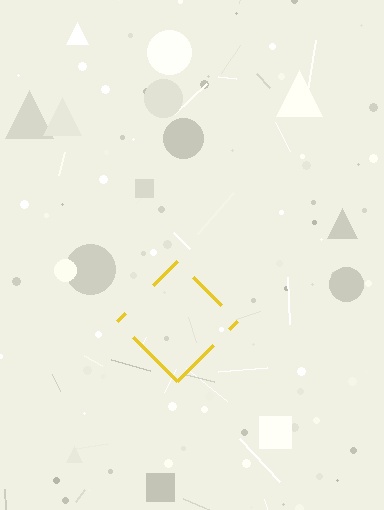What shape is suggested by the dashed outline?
The dashed outline suggests a diamond.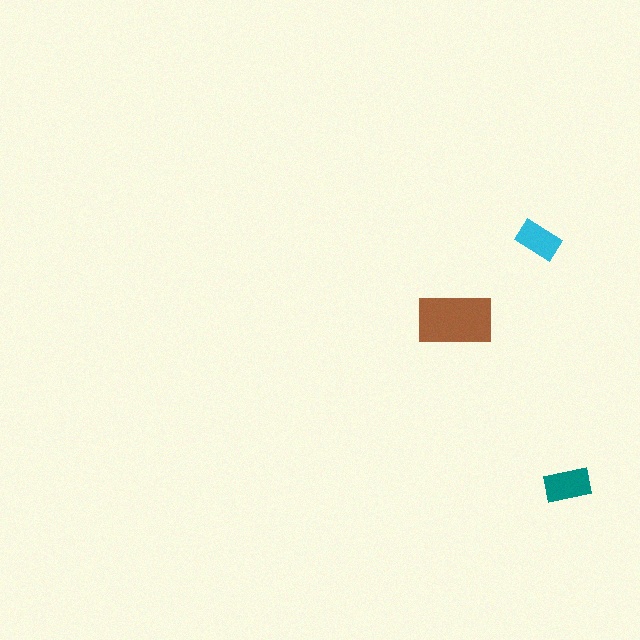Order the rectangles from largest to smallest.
the brown one, the teal one, the cyan one.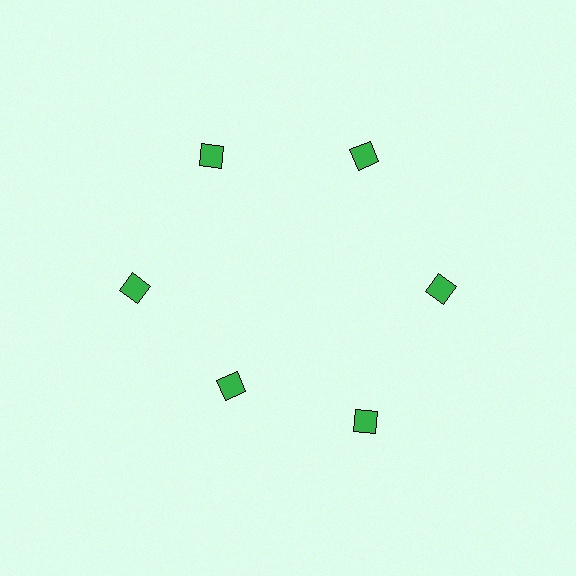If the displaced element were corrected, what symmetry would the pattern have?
It would have 6-fold rotational symmetry — the pattern would map onto itself every 60 degrees.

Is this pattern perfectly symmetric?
No. The 6 green diamonds are arranged in a ring, but one element near the 7 o'clock position is pulled inward toward the center, breaking the 6-fold rotational symmetry.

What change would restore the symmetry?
The symmetry would be restored by moving it outward, back onto the ring so that all 6 diamonds sit at equal angles and equal distance from the center.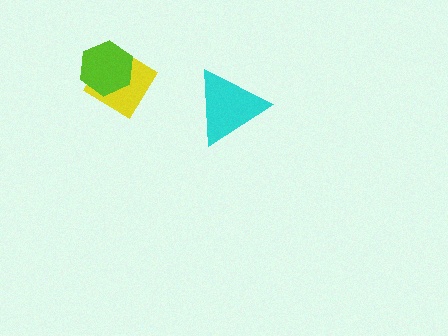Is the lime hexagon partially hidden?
No, no other shape covers it.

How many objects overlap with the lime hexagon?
1 object overlaps with the lime hexagon.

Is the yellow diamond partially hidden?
Yes, it is partially covered by another shape.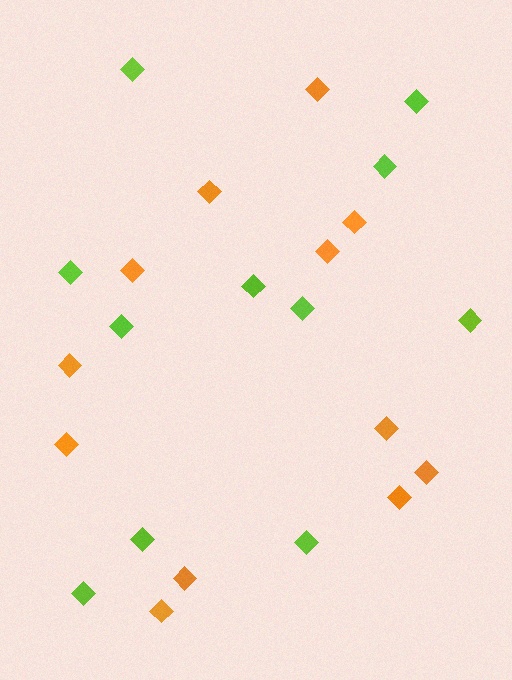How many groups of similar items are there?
There are 2 groups: one group of lime diamonds (11) and one group of orange diamonds (12).